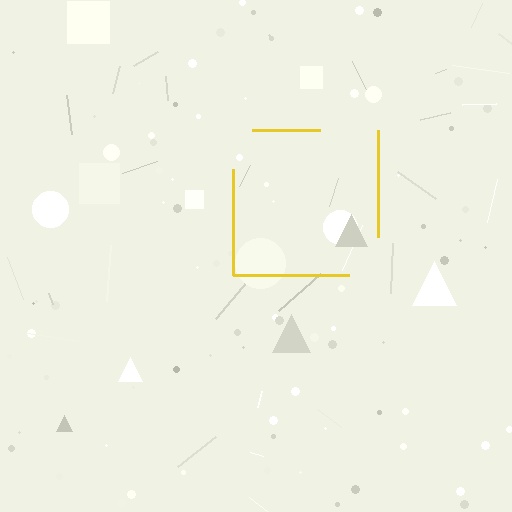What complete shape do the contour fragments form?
The contour fragments form a square.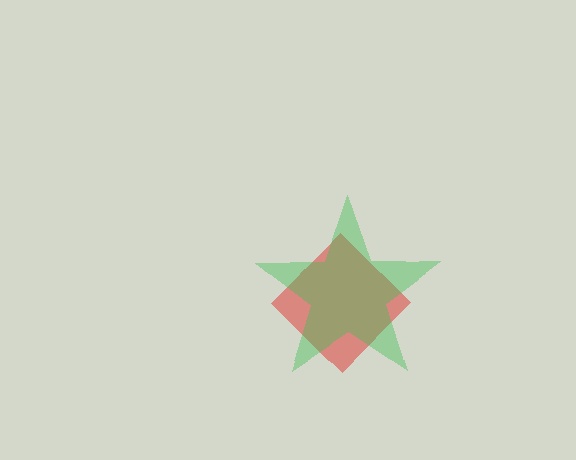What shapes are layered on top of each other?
The layered shapes are: a red diamond, a green star.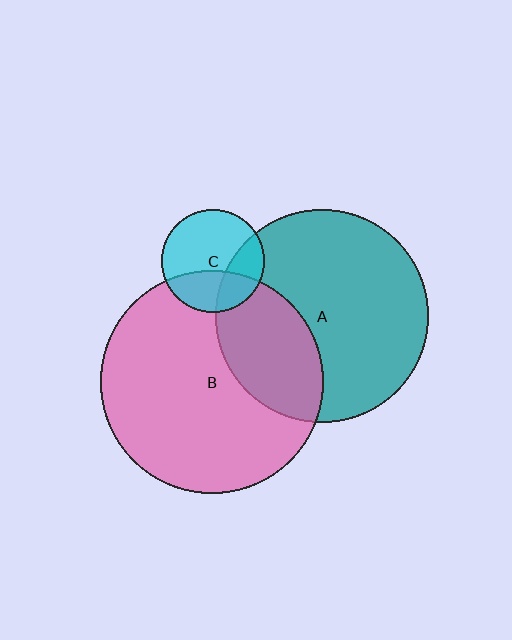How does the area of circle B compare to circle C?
Approximately 4.7 times.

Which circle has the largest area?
Circle B (pink).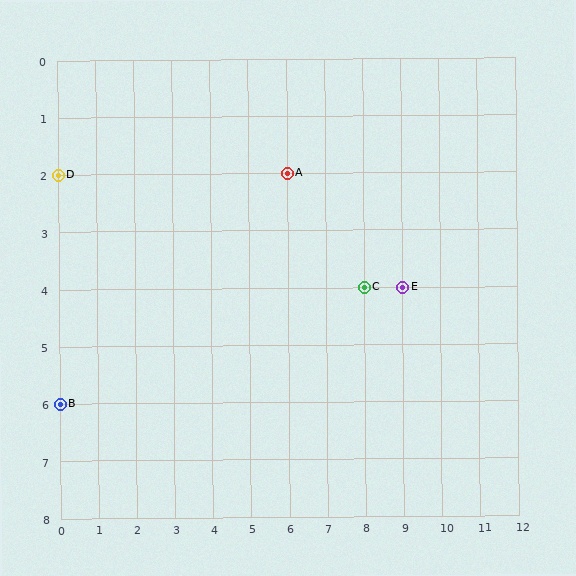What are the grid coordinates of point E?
Point E is at grid coordinates (9, 4).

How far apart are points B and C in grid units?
Points B and C are 8 columns and 2 rows apart (about 8.2 grid units diagonally).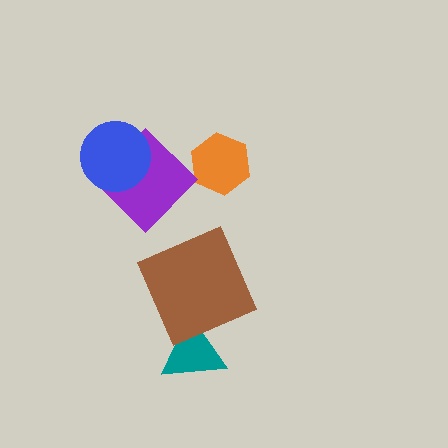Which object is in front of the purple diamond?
The blue circle is in front of the purple diamond.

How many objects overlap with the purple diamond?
1 object overlaps with the purple diamond.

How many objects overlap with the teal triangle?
1 object overlaps with the teal triangle.